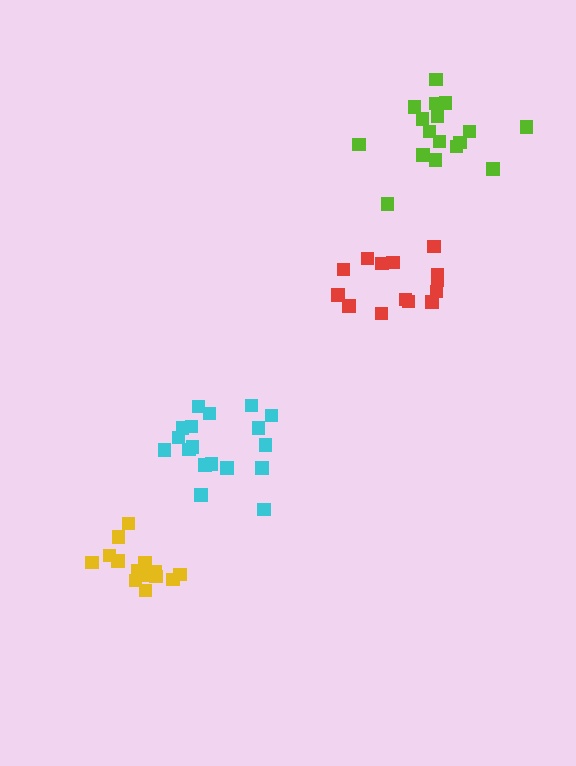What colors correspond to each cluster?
The clusters are colored: red, yellow, lime, cyan.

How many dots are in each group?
Group 1: 14 dots, Group 2: 14 dots, Group 3: 17 dots, Group 4: 18 dots (63 total).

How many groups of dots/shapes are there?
There are 4 groups.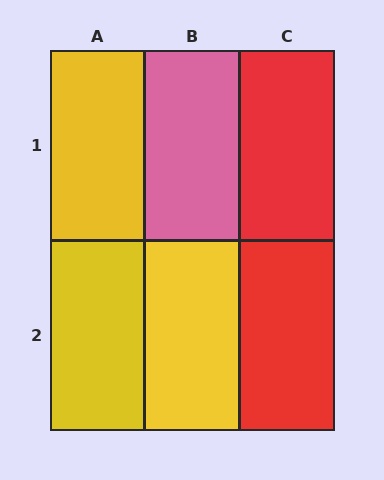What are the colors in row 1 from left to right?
Yellow, pink, red.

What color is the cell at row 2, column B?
Yellow.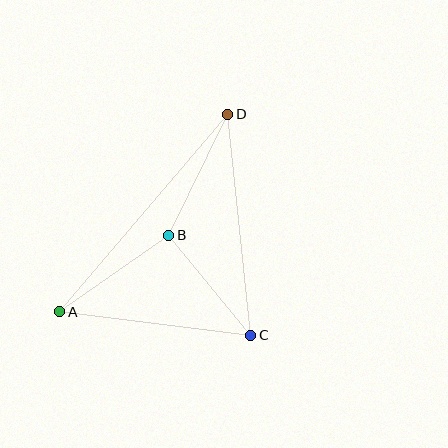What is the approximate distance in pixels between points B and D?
The distance between B and D is approximately 135 pixels.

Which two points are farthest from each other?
Points A and D are farthest from each other.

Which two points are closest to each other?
Points B and C are closest to each other.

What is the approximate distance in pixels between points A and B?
The distance between A and B is approximately 133 pixels.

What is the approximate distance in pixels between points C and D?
The distance between C and D is approximately 222 pixels.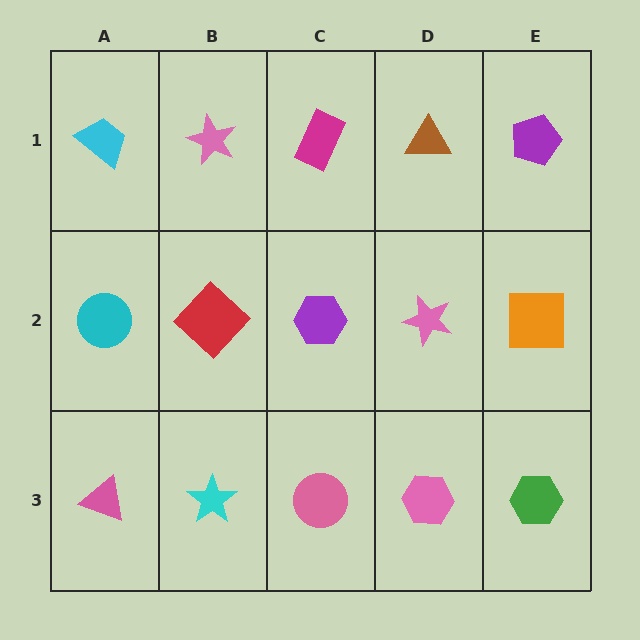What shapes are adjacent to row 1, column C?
A purple hexagon (row 2, column C), a pink star (row 1, column B), a brown triangle (row 1, column D).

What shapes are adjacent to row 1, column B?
A red diamond (row 2, column B), a cyan trapezoid (row 1, column A), a magenta rectangle (row 1, column C).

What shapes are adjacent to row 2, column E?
A purple pentagon (row 1, column E), a green hexagon (row 3, column E), a pink star (row 2, column D).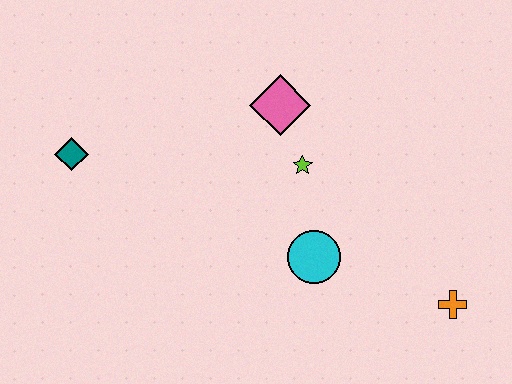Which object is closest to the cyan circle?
The lime star is closest to the cyan circle.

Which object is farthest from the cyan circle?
The teal diamond is farthest from the cyan circle.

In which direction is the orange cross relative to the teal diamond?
The orange cross is to the right of the teal diamond.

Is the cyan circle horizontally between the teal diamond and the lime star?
No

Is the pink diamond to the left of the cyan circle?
Yes